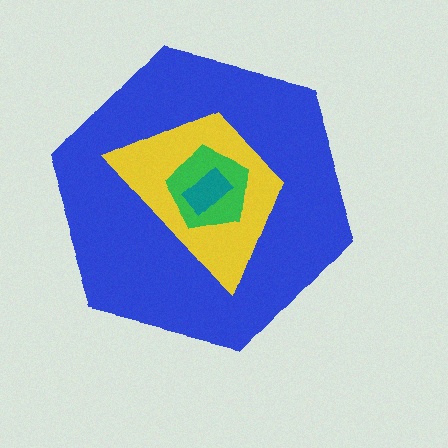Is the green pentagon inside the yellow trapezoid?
Yes.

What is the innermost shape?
The teal rectangle.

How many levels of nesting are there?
4.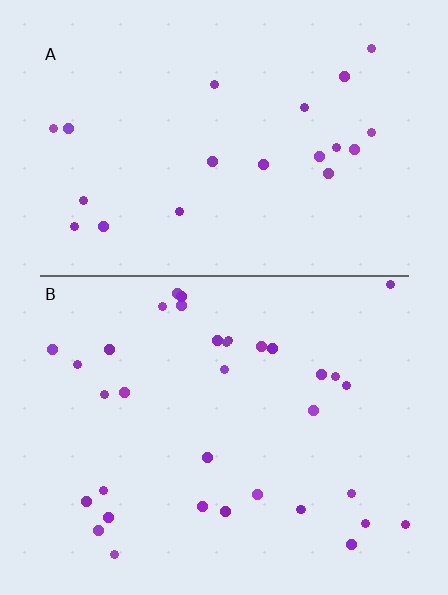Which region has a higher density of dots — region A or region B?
B (the bottom).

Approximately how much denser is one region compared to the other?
Approximately 1.7× — region B over region A.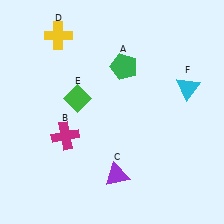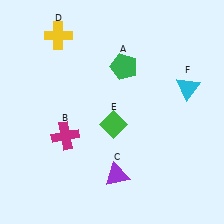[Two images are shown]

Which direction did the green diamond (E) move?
The green diamond (E) moved right.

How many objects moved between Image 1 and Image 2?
1 object moved between the two images.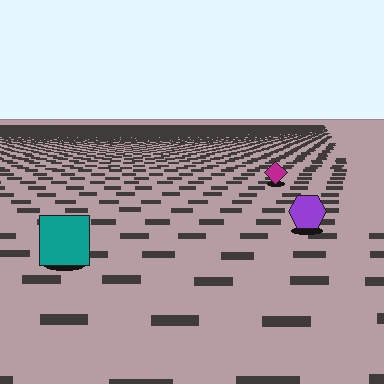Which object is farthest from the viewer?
The magenta diamond is farthest from the viewer. It appears smaller and the ground texture around it is denser.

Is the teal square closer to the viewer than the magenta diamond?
Yes. The teal square is closer — you can tell from the texture gradient: the ground texture is coarser near it.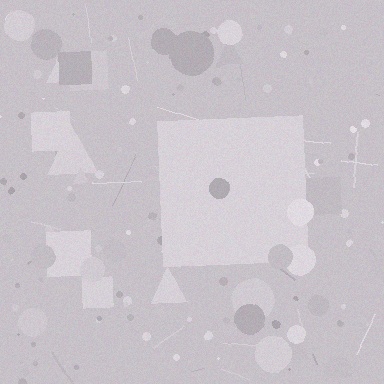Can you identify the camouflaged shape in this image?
The camouflaged shape is a square.